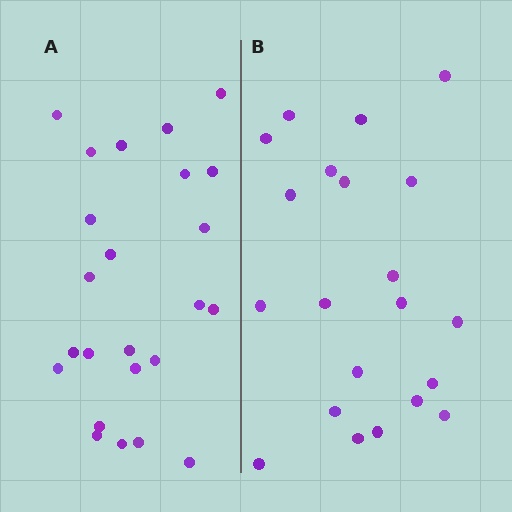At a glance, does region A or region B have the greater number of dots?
Region A (the left region) has more dots.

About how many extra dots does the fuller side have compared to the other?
Region A has just a few more — roughly 2 or 3 more dots than region B.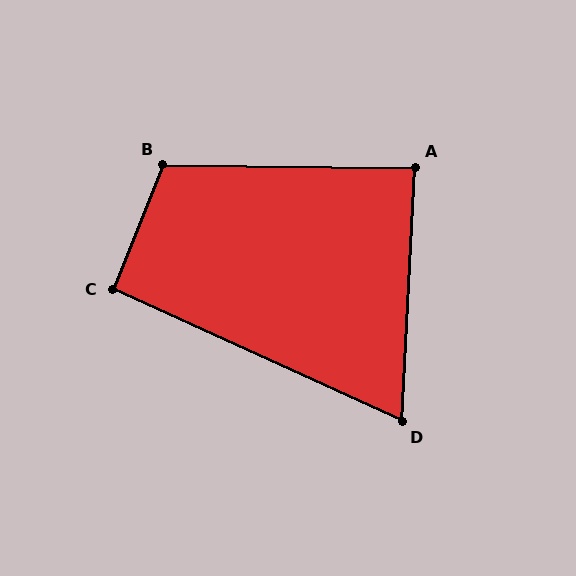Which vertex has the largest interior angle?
B, at approximately 111 degrees.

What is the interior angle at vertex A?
Approximately 88 degrees (approximately right).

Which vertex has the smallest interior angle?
D, at approximately 69 degrees.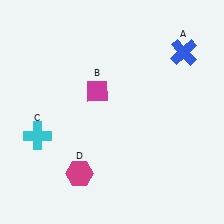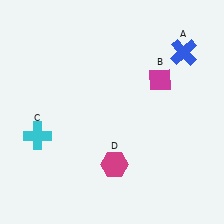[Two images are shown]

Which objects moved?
The objects that moved are: the magenta diamond (B), the magenta hexagon (D).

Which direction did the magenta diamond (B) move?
The magenta diamond (B) moved right.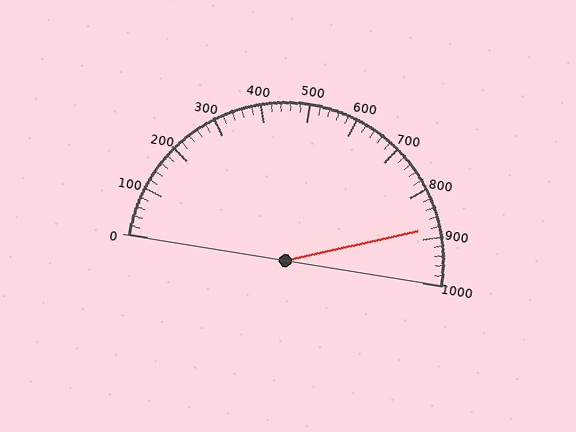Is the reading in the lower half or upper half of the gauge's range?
The reading is in the upper half of the range (0 to 1000).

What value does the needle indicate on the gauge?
The needle indicates approximately 880.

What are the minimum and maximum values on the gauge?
The gauge ranges from 0 to 1000.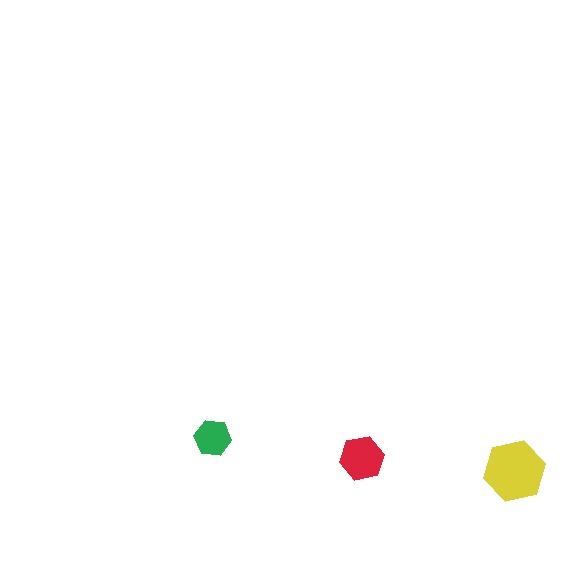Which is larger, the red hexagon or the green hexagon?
The red one.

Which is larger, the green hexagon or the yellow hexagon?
The yellow one.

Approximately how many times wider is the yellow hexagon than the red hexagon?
About 1.5 times wider.